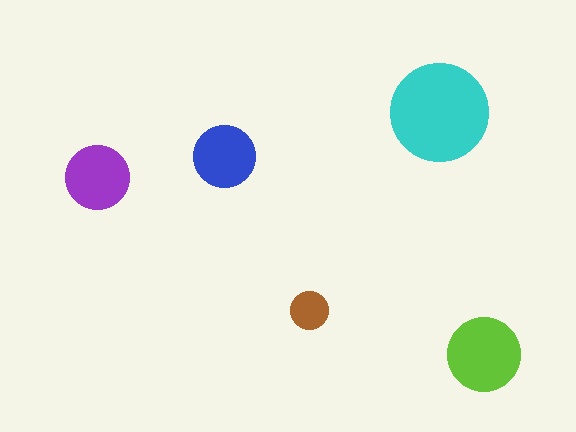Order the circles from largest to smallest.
the cyan one, the lime one, the purple one, the blue one, the brown one.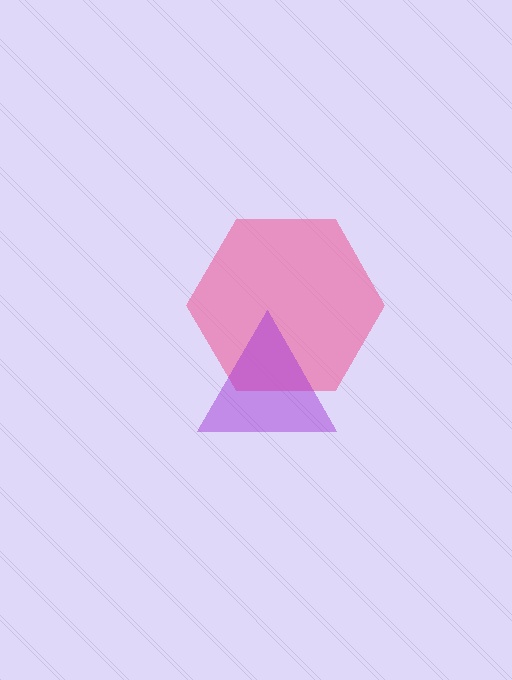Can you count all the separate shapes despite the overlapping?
Yes, there are 2 separate shapes.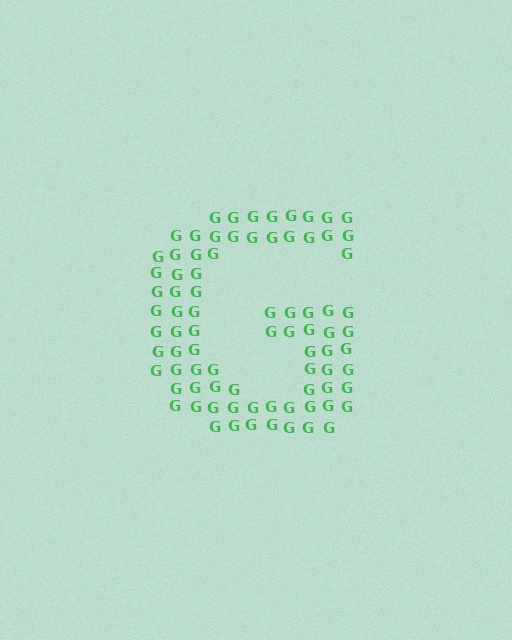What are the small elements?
The small elements are letter G's.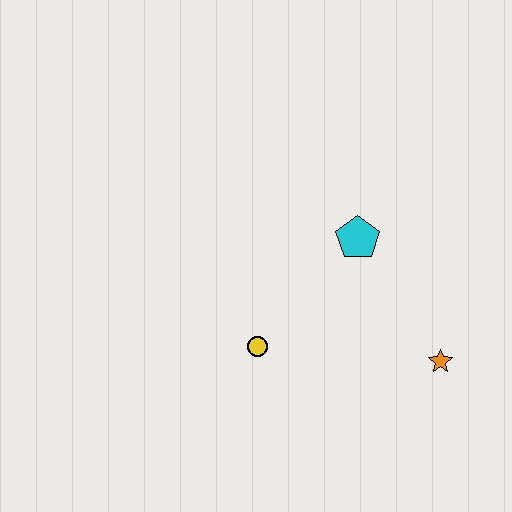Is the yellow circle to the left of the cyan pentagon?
Yes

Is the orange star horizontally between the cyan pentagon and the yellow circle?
No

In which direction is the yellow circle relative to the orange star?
The yellow circle is to the left of the orange star.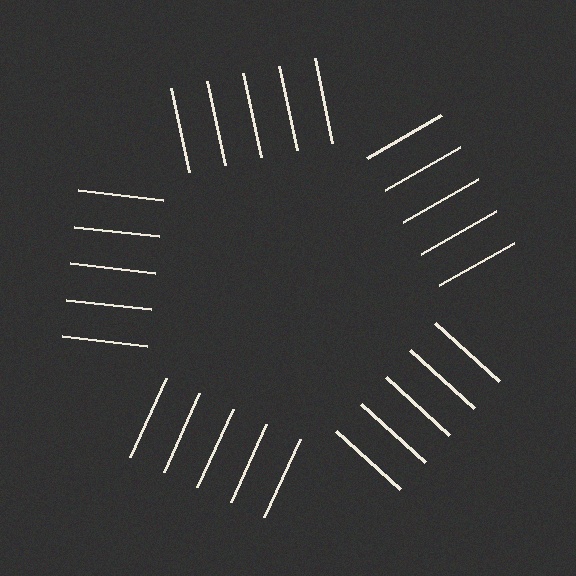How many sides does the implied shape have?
5 sides — the line-ends trace a pentagon.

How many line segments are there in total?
25 — 5 along each of the 5 edges.